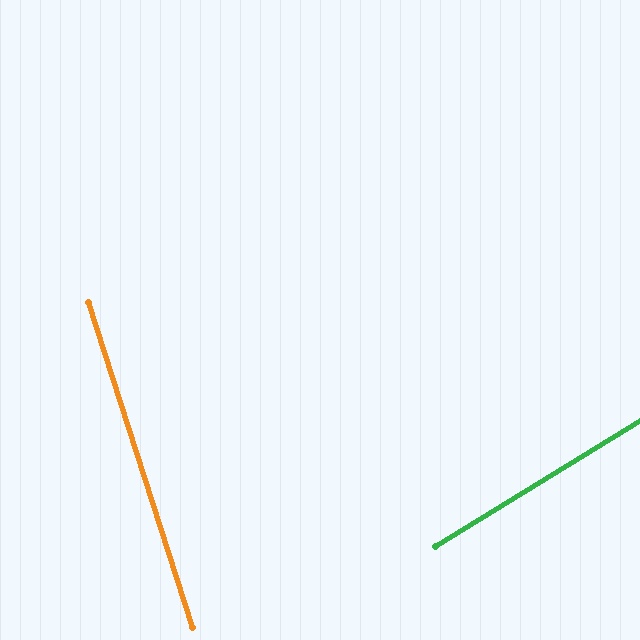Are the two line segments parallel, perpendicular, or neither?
Neither parallel nor perpendicular — they differ by about 76°.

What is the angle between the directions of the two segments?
Approximately 76 degrees.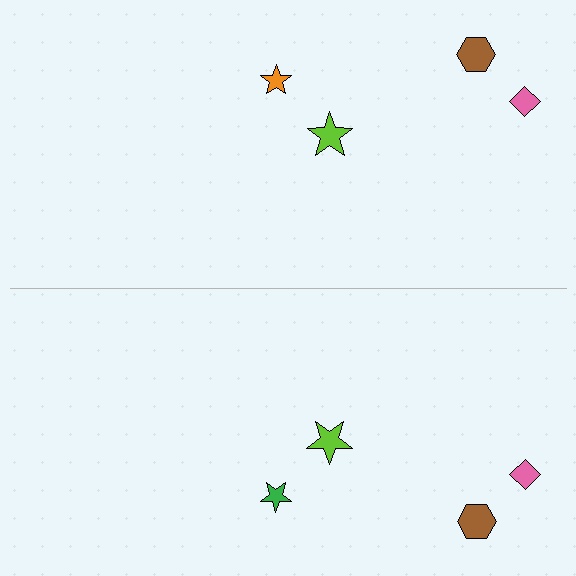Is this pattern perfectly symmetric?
No, the pattern is not perfectly symmetric. The green star on the bottom side breaks the symmetry — its mirror counterpart is orange.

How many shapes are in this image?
There are 8 shapes in this image.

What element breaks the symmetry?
The green star on the bottom side breaks the symmetry — its mirror counterpart is orange.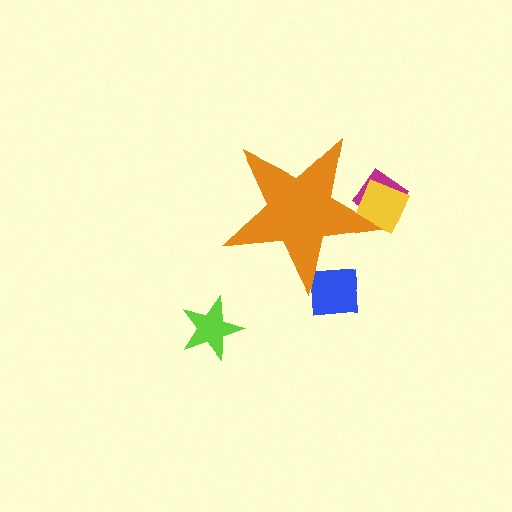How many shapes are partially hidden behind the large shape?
3 shapes are partially hidden.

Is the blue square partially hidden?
Yes, the blue square is partially hidden behind the orange star.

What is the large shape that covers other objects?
An orange star.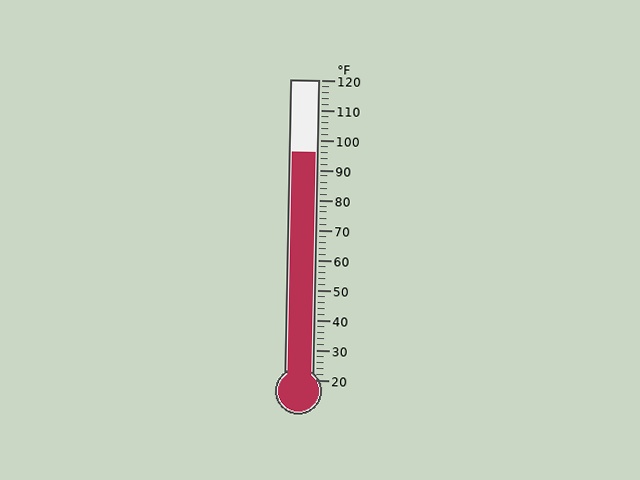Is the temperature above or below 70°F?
The temperature is above 70°F.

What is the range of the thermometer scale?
The thermometer scale ranges from 20°F to 120°F.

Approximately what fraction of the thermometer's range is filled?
The thermometer is filled to approximately 75% of its range.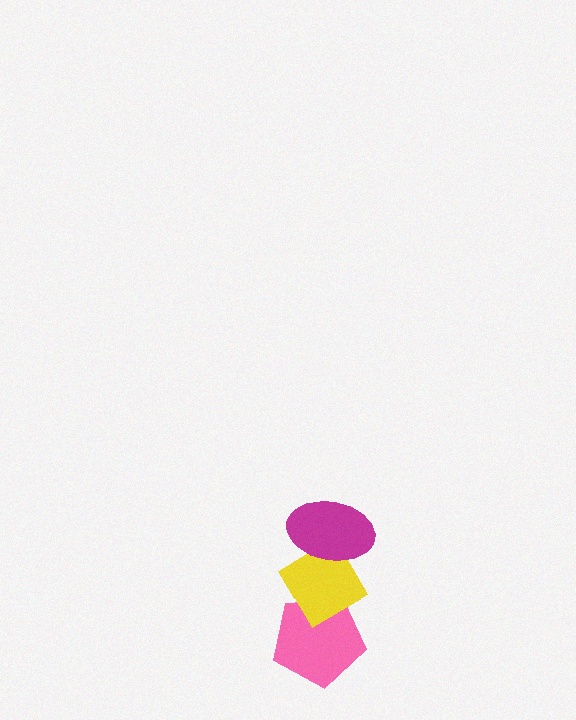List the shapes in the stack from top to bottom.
From top to bottom: the magenta ellipse, the yellow diamond, the pink pentagon.